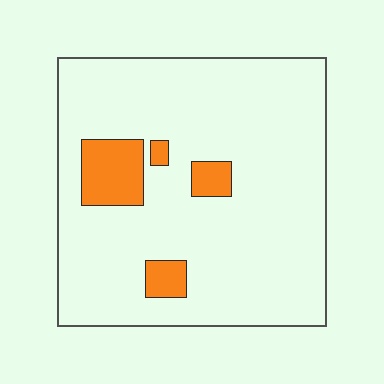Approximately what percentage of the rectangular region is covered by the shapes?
Approximately 10%.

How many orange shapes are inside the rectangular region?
4.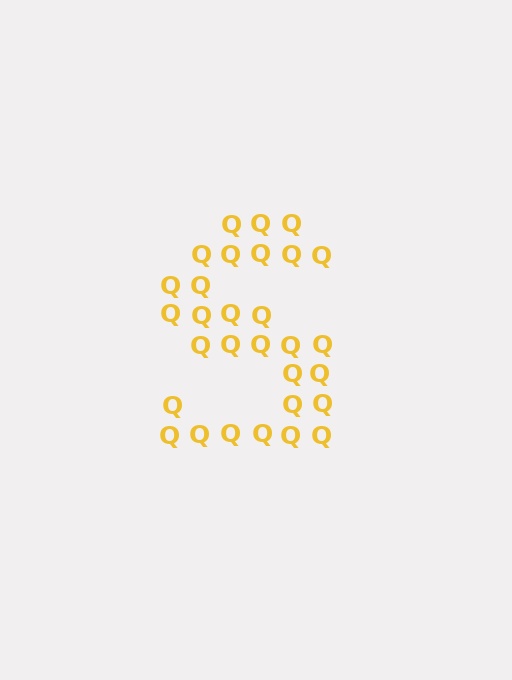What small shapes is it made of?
It is made of small letter Q's.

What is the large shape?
The large shape is the letter S.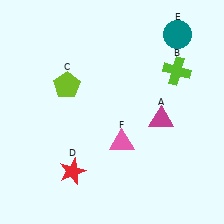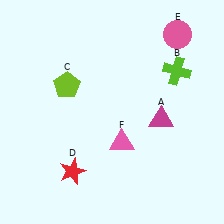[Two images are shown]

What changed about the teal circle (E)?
In Image 1, E is teal. In Image 2, it changed to pink.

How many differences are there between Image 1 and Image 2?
There is 1 difference between the two images.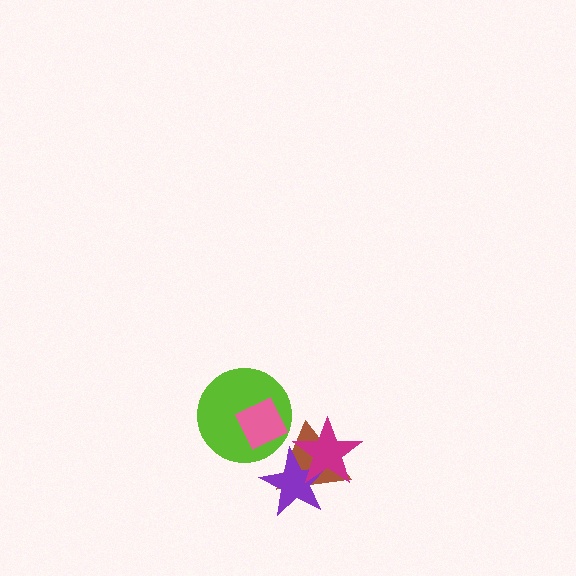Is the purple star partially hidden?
Yes, it is partially covered by another shape.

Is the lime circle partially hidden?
Yes, it is partially covered by another shape.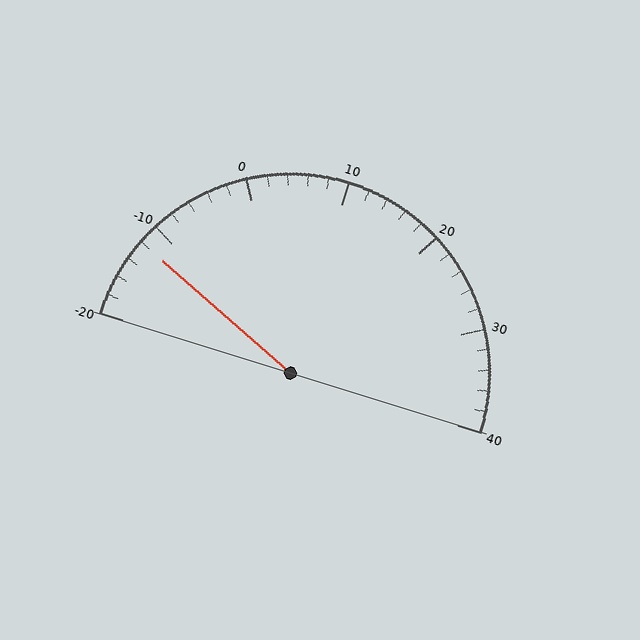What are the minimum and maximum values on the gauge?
The gauge ranges from -20 to 40.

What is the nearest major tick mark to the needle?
The nearest major tick mark is -10.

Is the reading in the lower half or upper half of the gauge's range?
The reading is in the lower half of the range (-20 to 40).